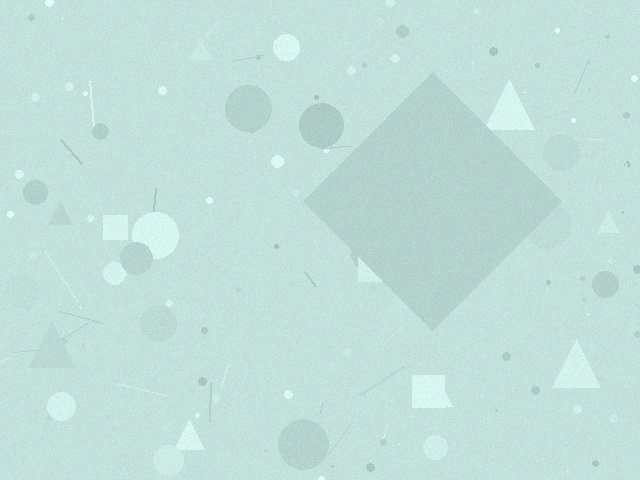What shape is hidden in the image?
A diamond is hidden in the image.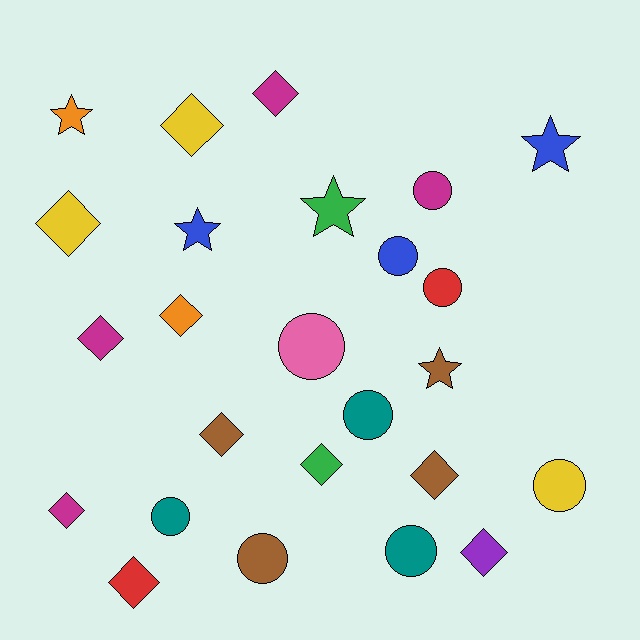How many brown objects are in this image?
There are 4 brown objects.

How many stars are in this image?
There are 5 stars.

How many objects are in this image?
There are 25 objects.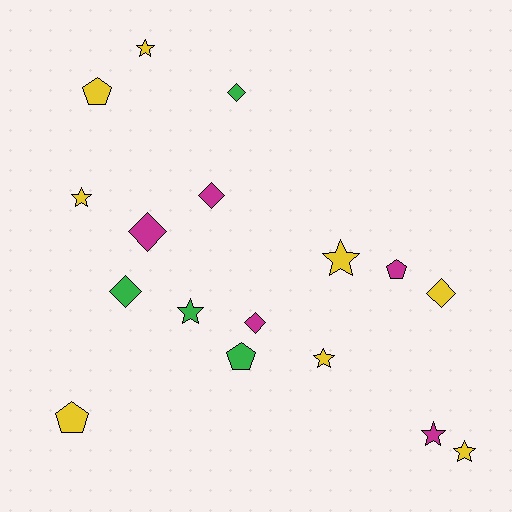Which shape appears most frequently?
Star, with 7 objects.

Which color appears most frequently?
Yellow, with 8 objects.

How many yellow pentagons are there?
There are 2 yellow pentagons.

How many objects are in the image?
There are 17 objects.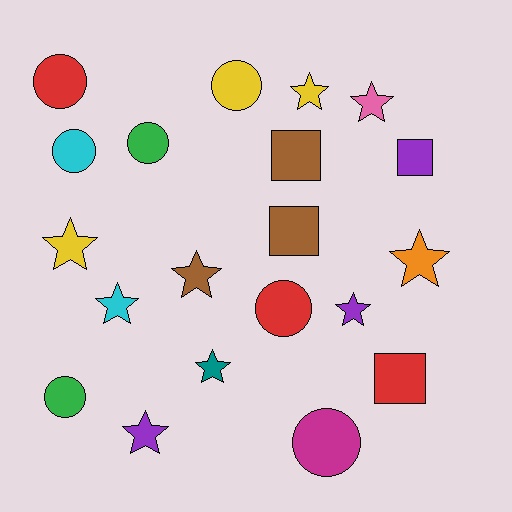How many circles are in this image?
There are 7 circles.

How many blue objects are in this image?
There are no blue objects.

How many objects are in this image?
There are 20 objects.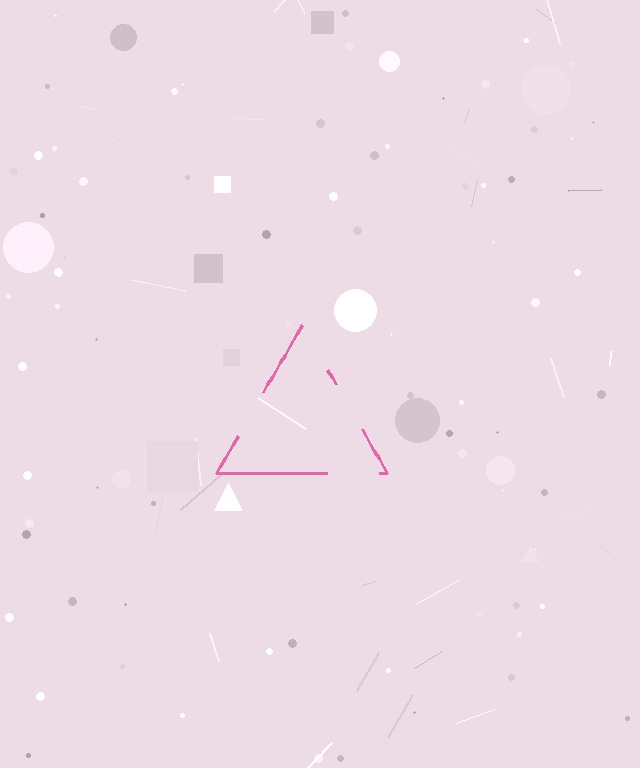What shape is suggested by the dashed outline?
The dashed outline suggests a triangle.